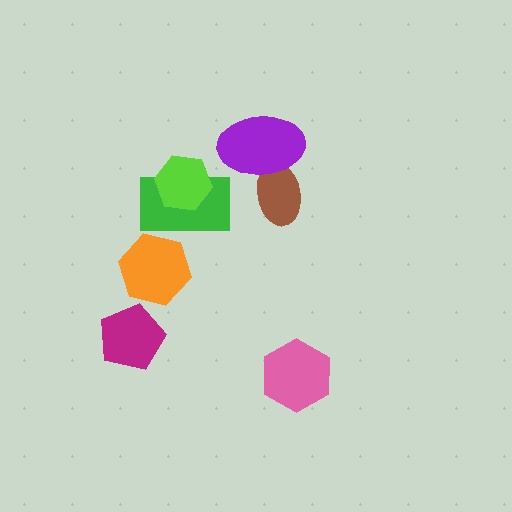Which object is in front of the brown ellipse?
The purple ellipse is in front of the brown ellipse.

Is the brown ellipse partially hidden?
Yes, it is partially covered by another shape.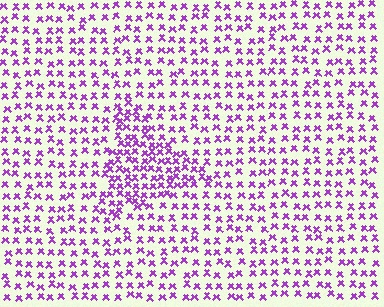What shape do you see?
I see a triangle.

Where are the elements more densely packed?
The elements are more densely packed inside the triangle boundary.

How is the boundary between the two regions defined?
The boundary is defined by a change in element density (approximately 1.8x ratio). All elements are the same color, size, and shape.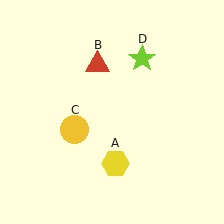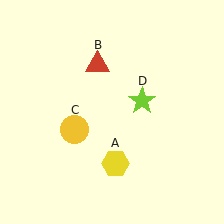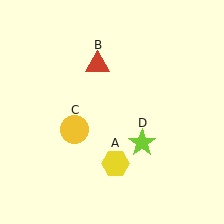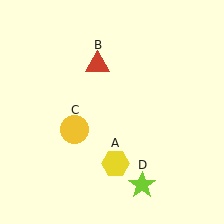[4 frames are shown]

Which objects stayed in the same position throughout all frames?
Yellow hexagon (object A) and red triangle (object B) and yellow circle (object C) remained stationary.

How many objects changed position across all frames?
1 object changed position: lime star (object D).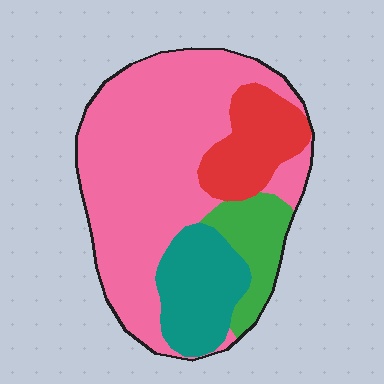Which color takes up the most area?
Pink, at roughly 60%.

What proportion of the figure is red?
Red covers 14% of the figure.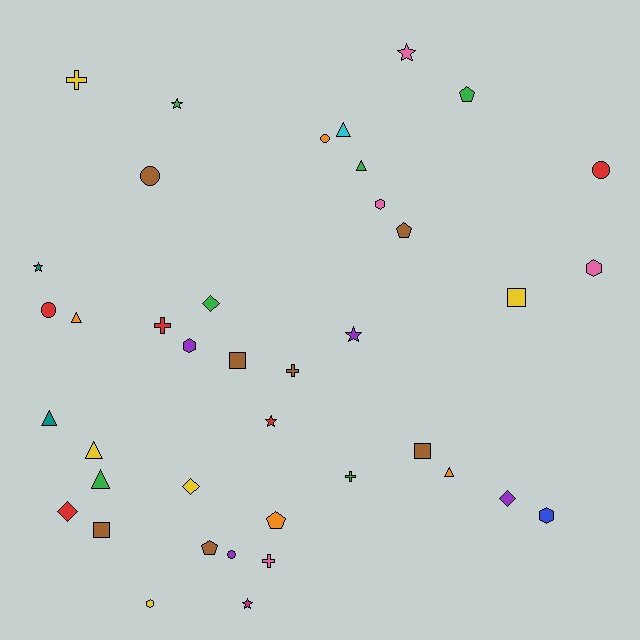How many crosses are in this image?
There are 5 crosses.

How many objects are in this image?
There are 40 objects.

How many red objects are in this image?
There are 5 red objects.